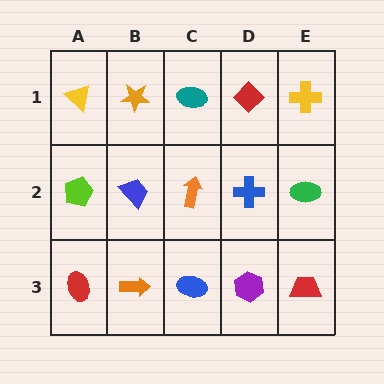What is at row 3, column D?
A purple hexagon.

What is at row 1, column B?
An orange star.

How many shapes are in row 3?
5 shapes.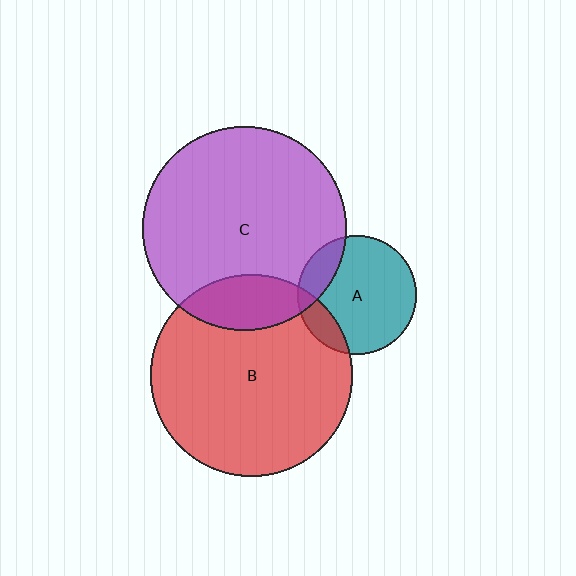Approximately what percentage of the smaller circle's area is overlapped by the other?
Approximately 15%.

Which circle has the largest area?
Circle C (purple).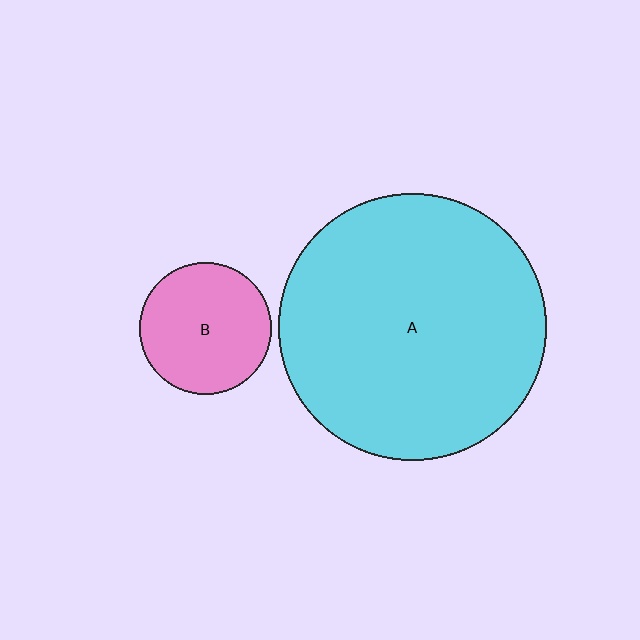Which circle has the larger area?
Circle A (cyan).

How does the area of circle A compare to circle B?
Approximately 4.1 times.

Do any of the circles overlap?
No, none of the circles overlap.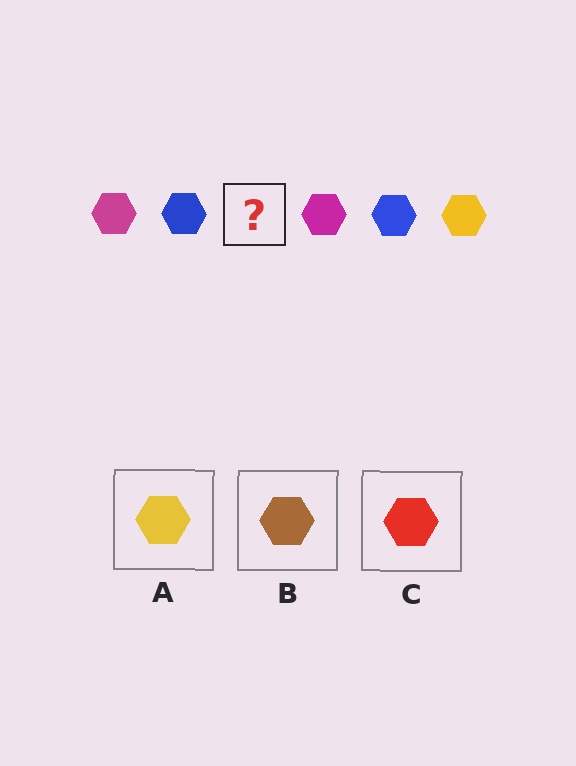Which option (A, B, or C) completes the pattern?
A.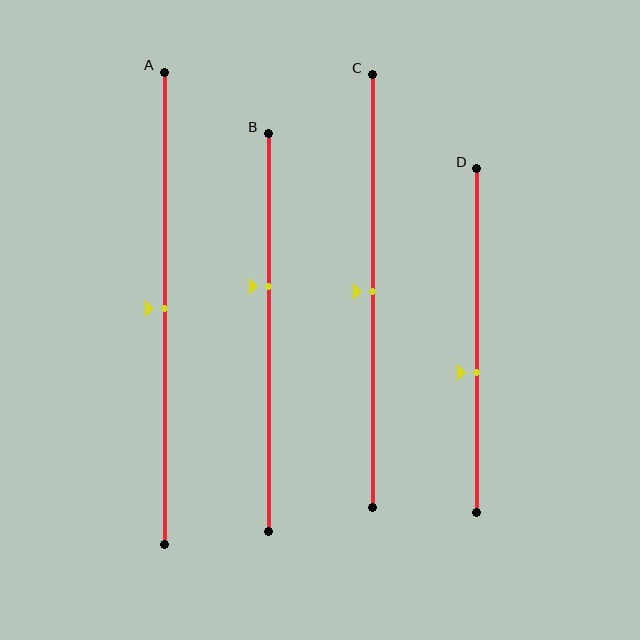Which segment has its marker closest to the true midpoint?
Segment A has its marker closest to the true midpoint.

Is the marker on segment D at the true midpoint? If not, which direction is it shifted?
No, the marker on segment D is shifted downward by about 9% of the segment length.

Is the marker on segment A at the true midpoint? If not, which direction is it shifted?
Yes, the marker on segment A is at the true midpoint.